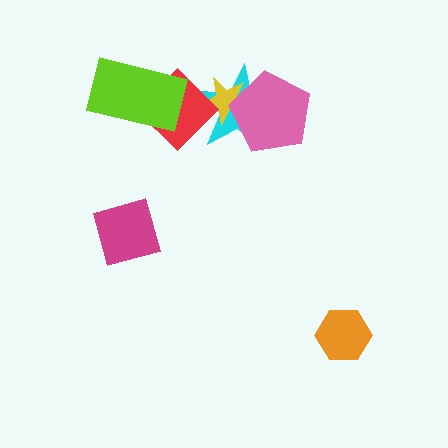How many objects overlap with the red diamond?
3 objects overlap with the red diamond.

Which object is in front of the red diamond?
The lime rectangle is in front of the red diamond.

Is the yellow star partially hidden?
Yes, it is partially covered by another shape.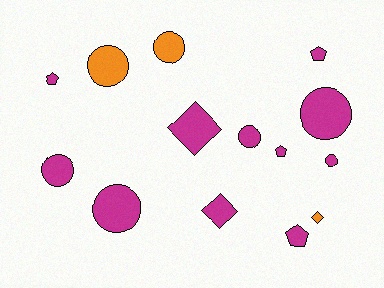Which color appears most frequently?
Magenta, with 11 objects.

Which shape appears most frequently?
Circle, with 7 objects.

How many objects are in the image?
There are 14 objects.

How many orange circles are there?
There are 2 orange circles.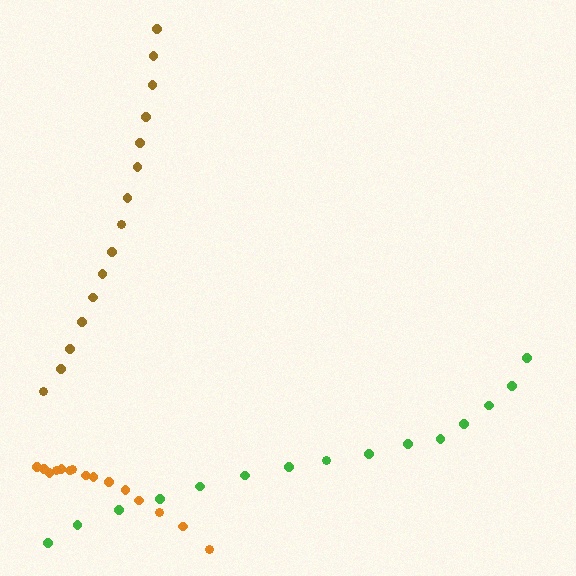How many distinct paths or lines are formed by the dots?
There are 3 distinct paths.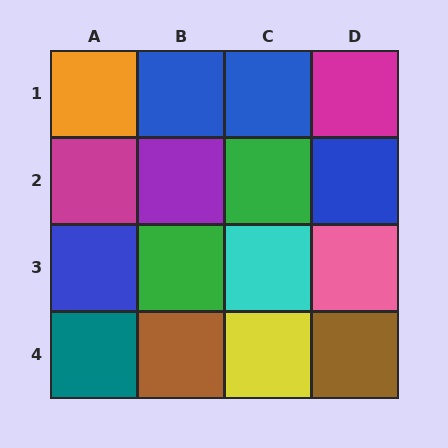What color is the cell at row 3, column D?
Pink.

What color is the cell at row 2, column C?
Green.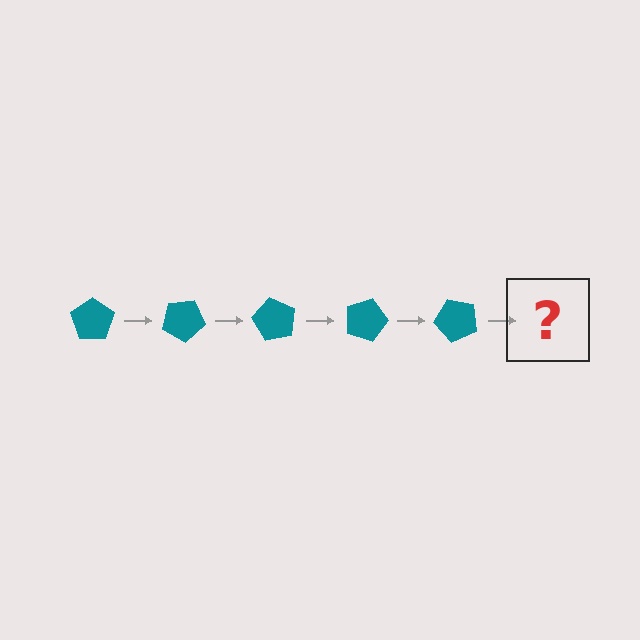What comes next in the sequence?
The next element should be a teal pentagon rotated 150 degrees.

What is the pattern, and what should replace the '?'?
The pattern is that the pentagon rotates 30 degrees each step. The '?' should be a teal pentagon rotated 150 degrees.